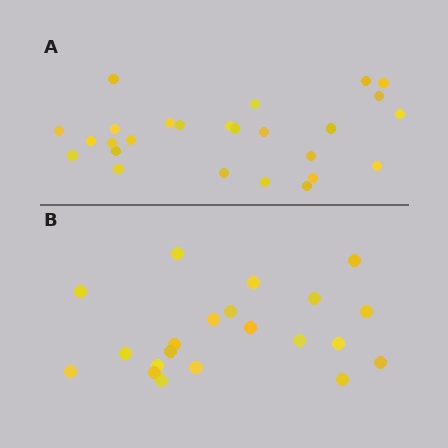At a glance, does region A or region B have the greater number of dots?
Region A (the top region) has more dots.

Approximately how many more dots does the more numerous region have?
Region A has about 5 more dots than region B.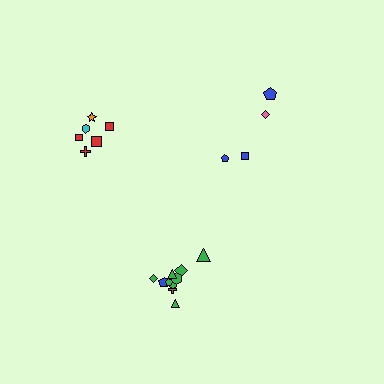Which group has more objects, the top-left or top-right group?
The top-left group.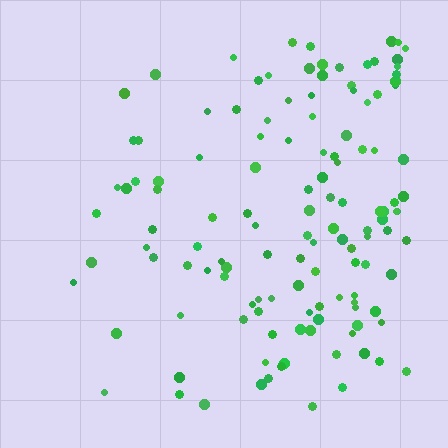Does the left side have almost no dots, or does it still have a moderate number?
Still a moderate number, just noticeably fewer than the right.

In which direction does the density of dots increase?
From left to right, with the right side densest.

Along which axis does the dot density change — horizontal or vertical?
Horizontal.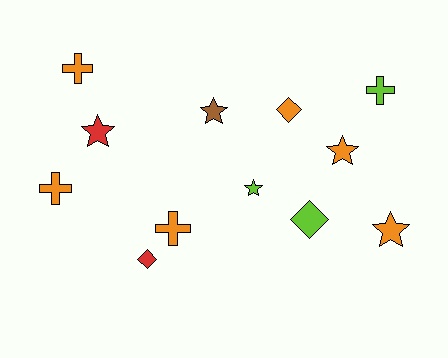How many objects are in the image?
There are 12 objects.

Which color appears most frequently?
Orange, with 6 objects.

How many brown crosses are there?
There are no brown crosses.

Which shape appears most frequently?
Star, with 5 objects.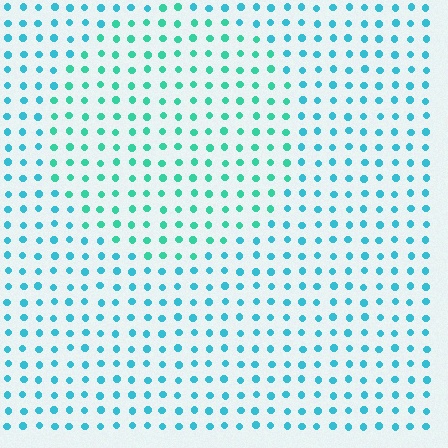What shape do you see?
I see a circle.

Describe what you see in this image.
The image is filled with small cyan elements in a uniform arrangement. A circle-shaped region is visible where the elements are tinted to a slightly different hue, forming a subtle color boundary.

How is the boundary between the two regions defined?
The boundary is defined purely by a slight shift in hue (about 27 degrees). Spacing, size, and orientation are identical on both sides.